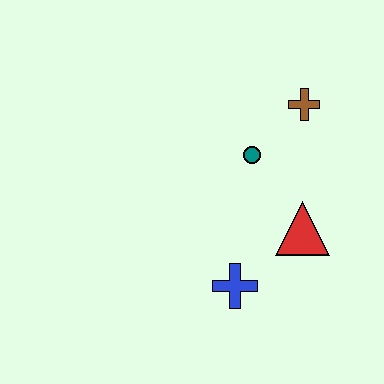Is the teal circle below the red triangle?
No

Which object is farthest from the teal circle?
The blue cross is farthest from the teal circle.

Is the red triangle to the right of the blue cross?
Yes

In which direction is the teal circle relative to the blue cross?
The teal circle is above the blue cross.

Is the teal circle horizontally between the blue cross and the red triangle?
Yes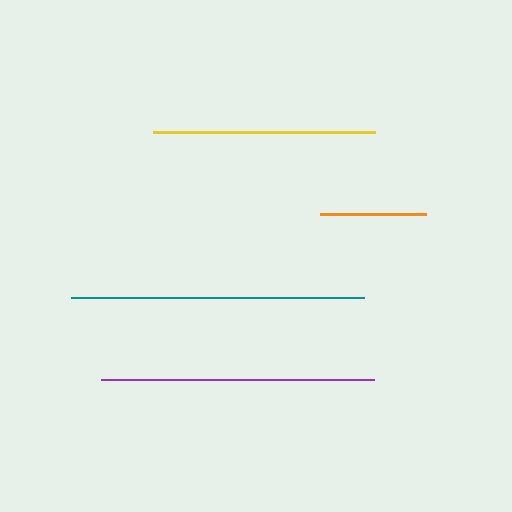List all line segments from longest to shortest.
From longest to shortest: teal, purple, yellow, orange.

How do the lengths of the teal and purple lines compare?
The teal and purple lines are approximately the same length.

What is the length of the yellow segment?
The yellow segment is approximately 222 pixels long.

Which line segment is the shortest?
The orange line is the shortest at approximately 106 pixels.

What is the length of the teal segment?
The teal segment is approximately 292 pixels long.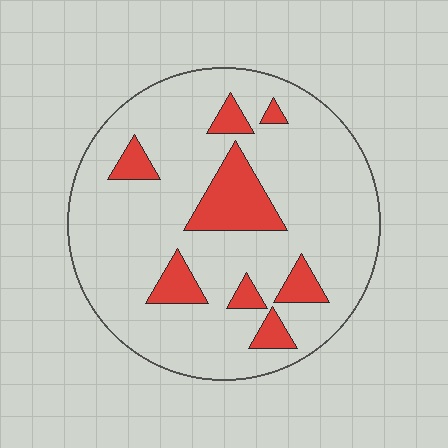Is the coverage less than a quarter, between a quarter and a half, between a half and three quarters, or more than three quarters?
Less than a quarter.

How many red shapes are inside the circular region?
8.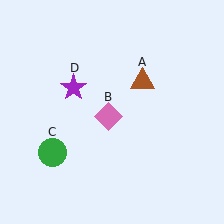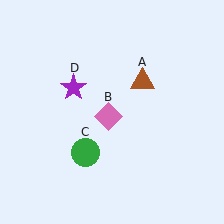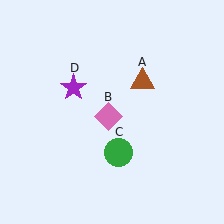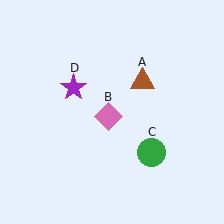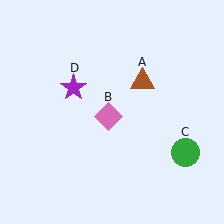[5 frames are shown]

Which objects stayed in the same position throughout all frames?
Brown triangle (object A) and pink diamond (object B) and purple star (object D) remained stationary.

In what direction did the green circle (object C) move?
The green circle (object C) moved right.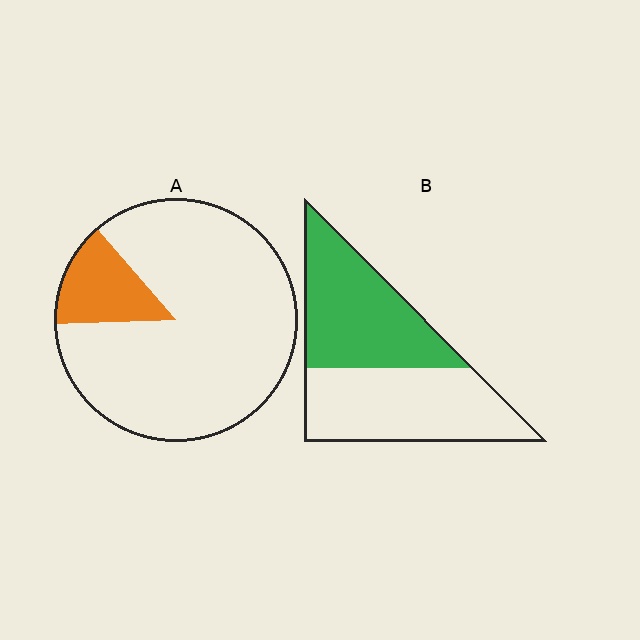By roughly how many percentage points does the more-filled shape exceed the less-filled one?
By roughly 35 percentage points (B over A).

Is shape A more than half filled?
No.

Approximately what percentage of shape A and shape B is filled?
A is approximately 15% and B is approximately 50%.